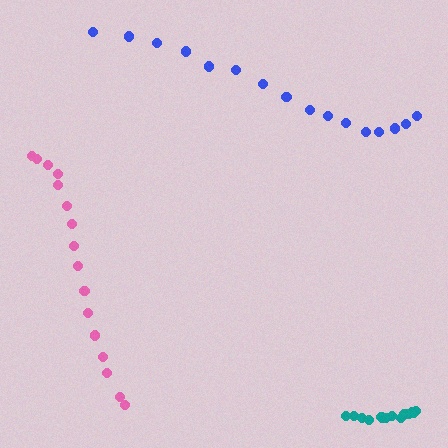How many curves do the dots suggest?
There are 3 distinct paths.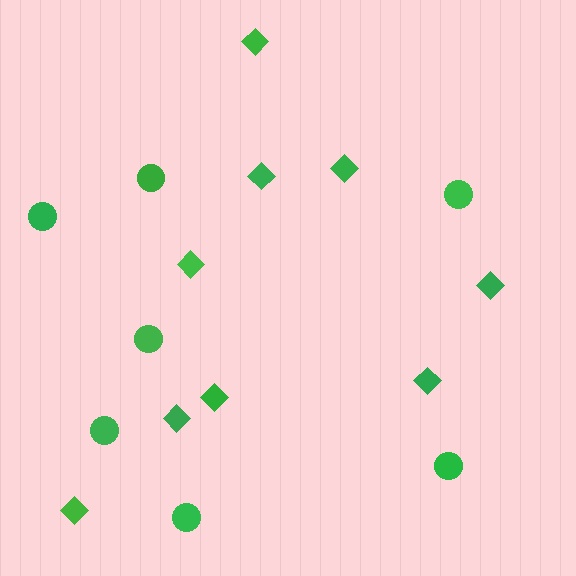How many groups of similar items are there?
There are 2 groups: one group of diamonds (9) and one group of circles (7).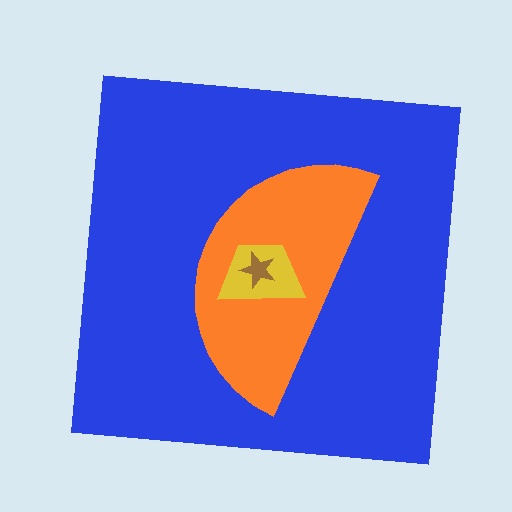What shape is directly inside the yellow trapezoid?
The brown star.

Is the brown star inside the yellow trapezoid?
Yes.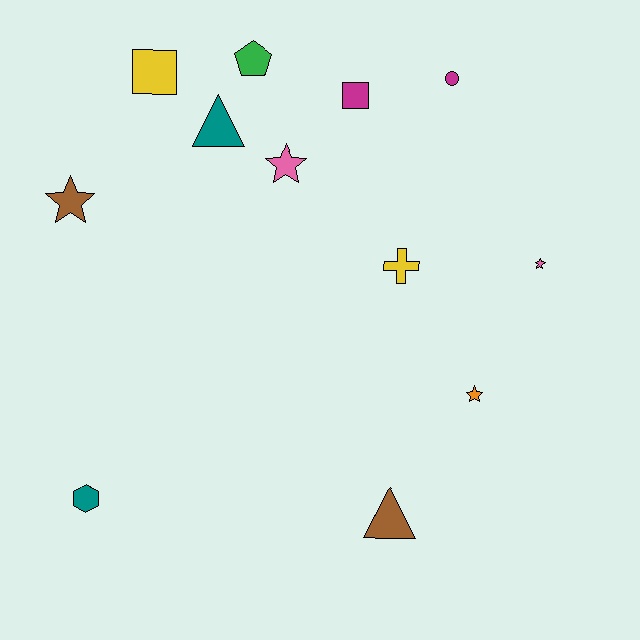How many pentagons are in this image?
There is 1 pentagon.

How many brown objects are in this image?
There are 2 brown objects.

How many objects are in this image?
There are 12 objects.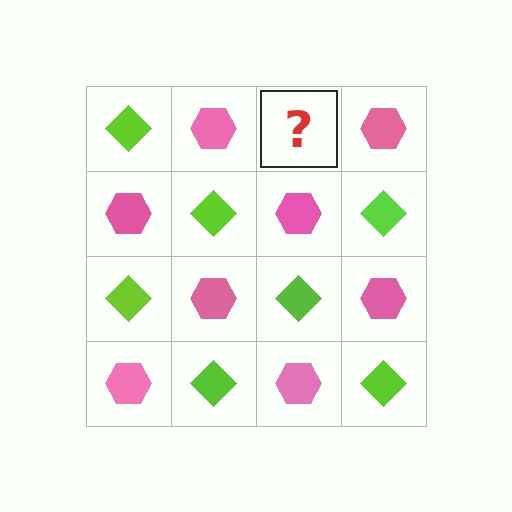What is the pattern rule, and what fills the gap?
The rule is that it alternates lime diamond and pink hexagon in a checkerboard pattern. The gap should be filled with a lime diamond.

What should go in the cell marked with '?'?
The missing cell should contain a lime diamond.